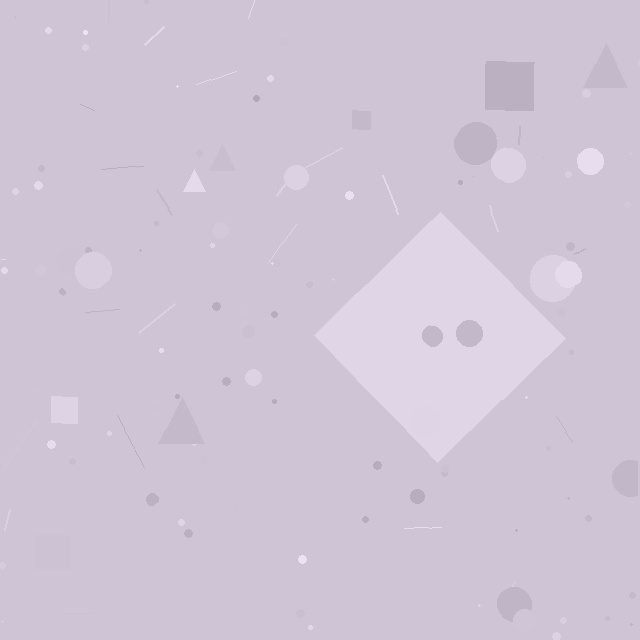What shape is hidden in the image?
A diamond is hidden in the image.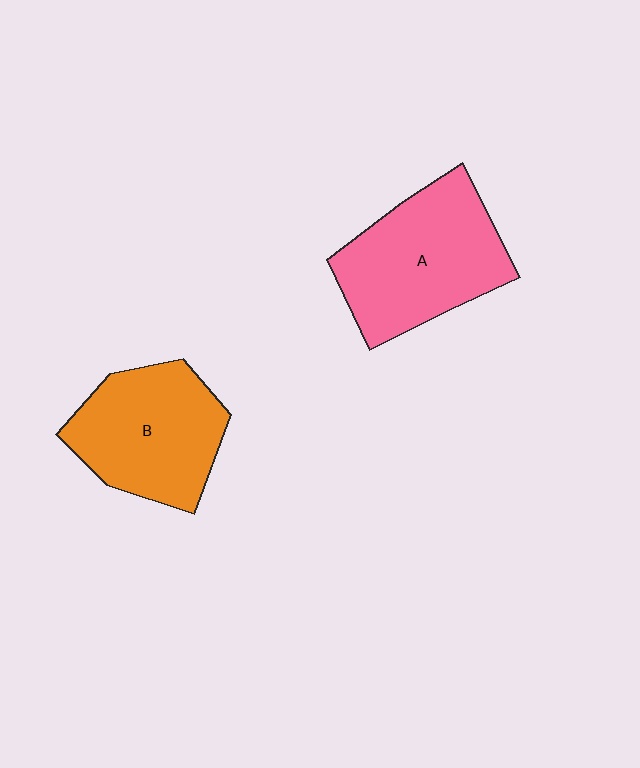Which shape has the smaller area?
Shape B (orange).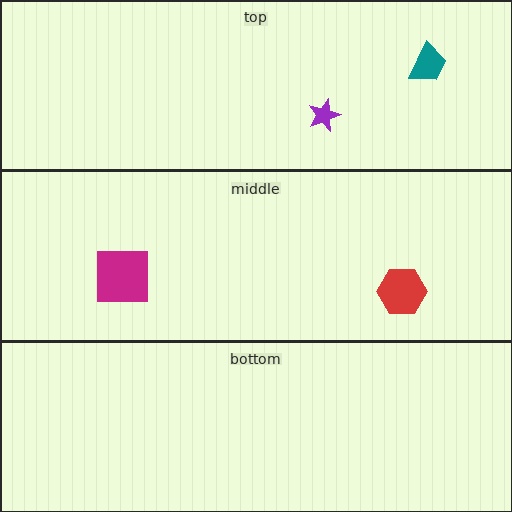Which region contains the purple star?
The top region.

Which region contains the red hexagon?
The middle region.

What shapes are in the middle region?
The red hexagon, the magenta square.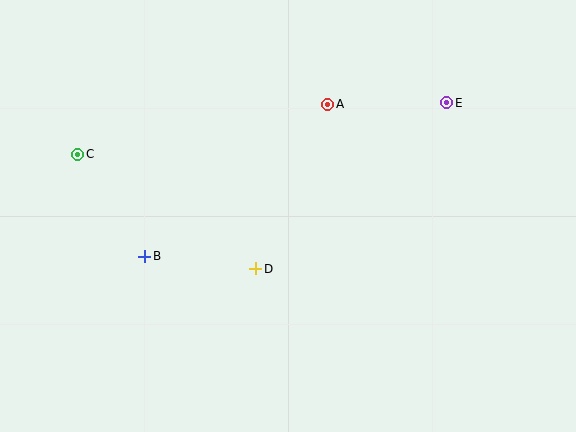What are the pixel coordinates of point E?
Point E is at (447, 103).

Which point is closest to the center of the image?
Point D at (256, 269) is closest to the center.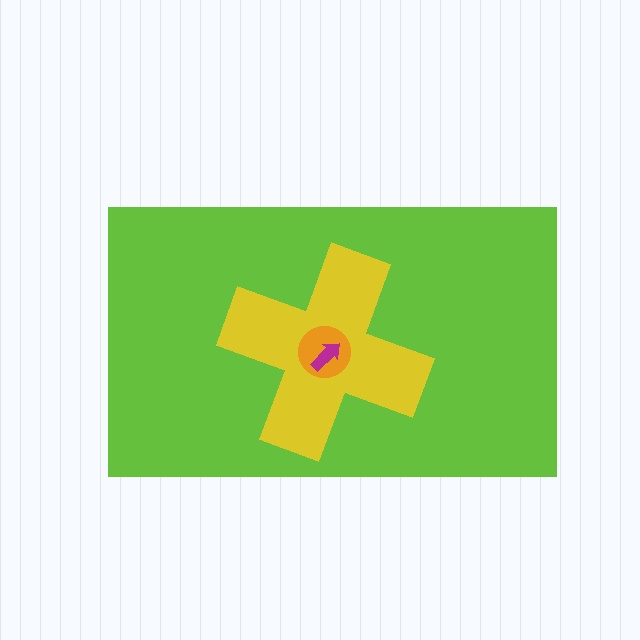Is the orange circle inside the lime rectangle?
Yes.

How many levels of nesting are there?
4.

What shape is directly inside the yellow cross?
The orange circle.